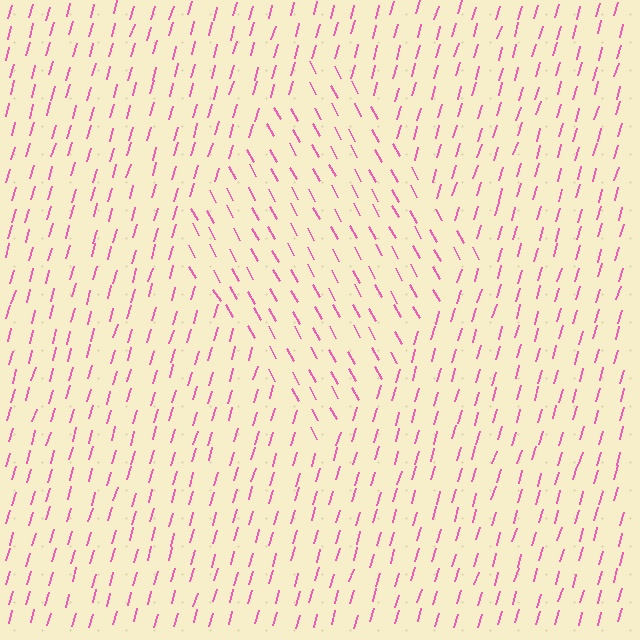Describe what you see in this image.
The image is filled with small pink line segments. A diamond region in the image has lines oriented differently from the surrounding lines, creating a visible texture boundary.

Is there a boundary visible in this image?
Yes, there is a texture boundary formed by a change in line orientation.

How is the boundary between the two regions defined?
The boundary is defined purely by a change in line orientation (approximately 45 degrees difference). All lines are the same color and thickness.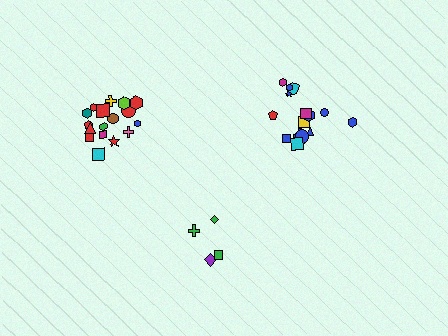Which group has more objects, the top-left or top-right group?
The top-left group.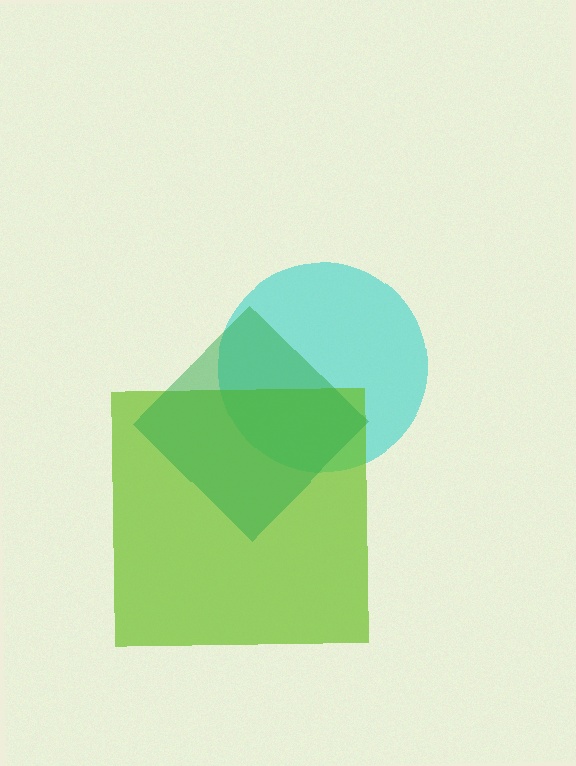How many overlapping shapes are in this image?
There are 3 overlapping shapes in the image.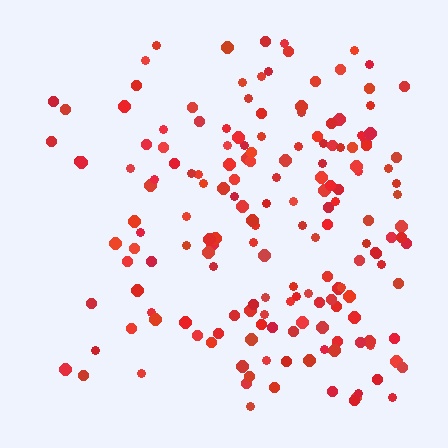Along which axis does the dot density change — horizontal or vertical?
Horizontal.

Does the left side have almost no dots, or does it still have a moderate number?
Still a moderate number, just noticeably fewer than the right.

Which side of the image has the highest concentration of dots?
The right.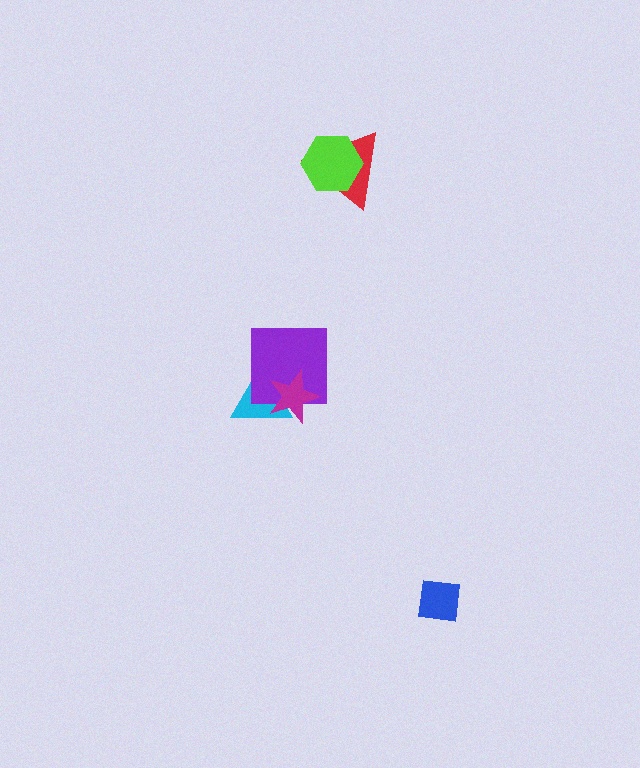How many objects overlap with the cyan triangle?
2 objects overlap with the cyan triangle.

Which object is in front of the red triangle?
The lime hexagon is in front of the red triangle.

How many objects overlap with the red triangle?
1 object overlaps with the red triangle.